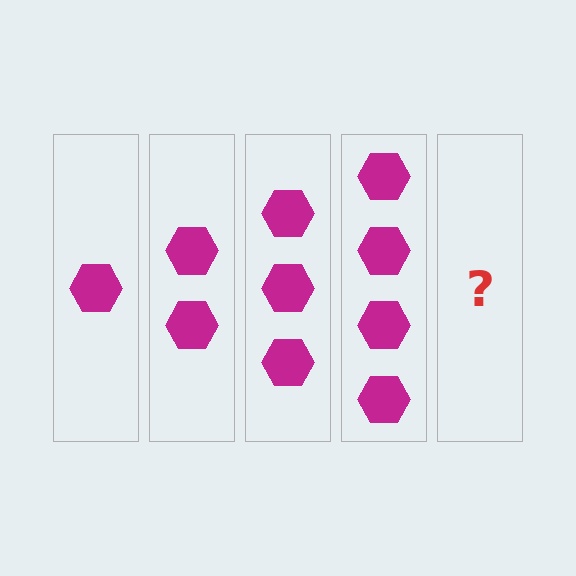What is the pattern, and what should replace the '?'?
The pattern is that each step adds one more hexagon. The '?' should be 5 hexagons.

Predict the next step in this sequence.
The next step is 5 hexagons.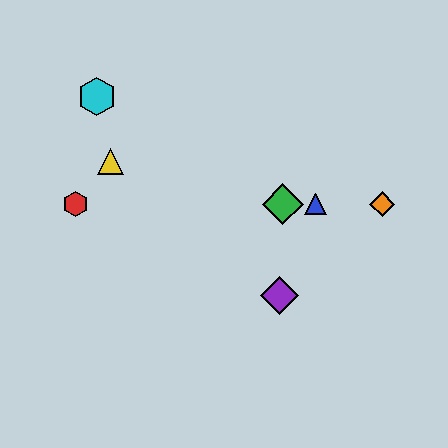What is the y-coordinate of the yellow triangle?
The yellow triangle is at y≈161.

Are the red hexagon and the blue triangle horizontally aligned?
Yes, both are at y≈204.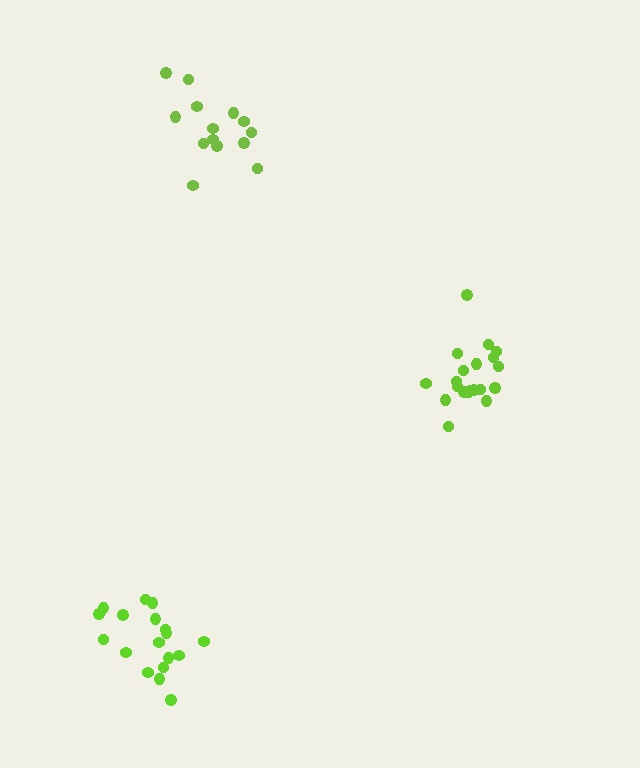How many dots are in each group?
Group 1: 14 dots, Group 2: 18 dots, Group 3: 20 dots (52 total).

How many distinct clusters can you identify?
There are 3 distinct clusters.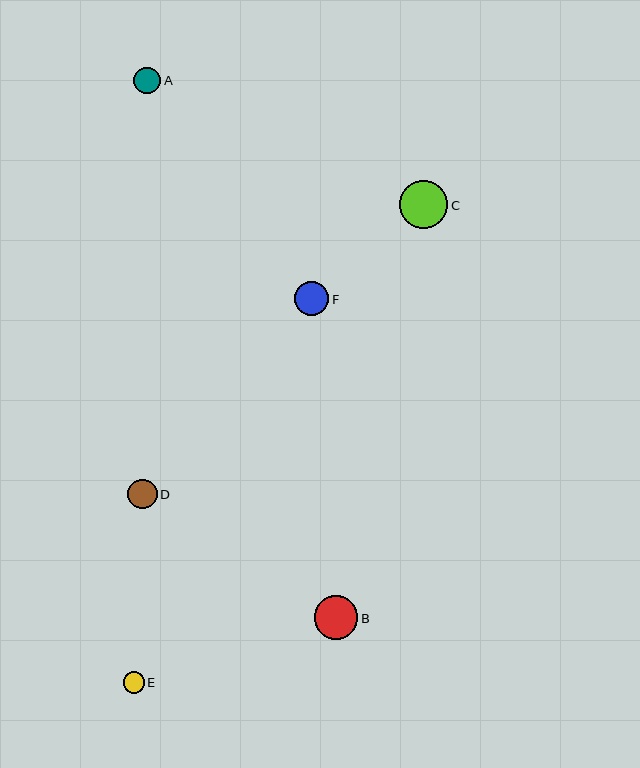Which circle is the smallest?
Circle E is the smallest with a size of approximately 21 pixels.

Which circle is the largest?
Circle C is the largest with a size of approximately 48 pixels.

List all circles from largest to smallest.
From largest to smallest: C, B, F, D, A, E.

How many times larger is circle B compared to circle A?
Circle B is approximately 1.6 times the size of circle A.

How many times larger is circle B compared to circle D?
Circle B is approximately 1.5 times the size of circle D.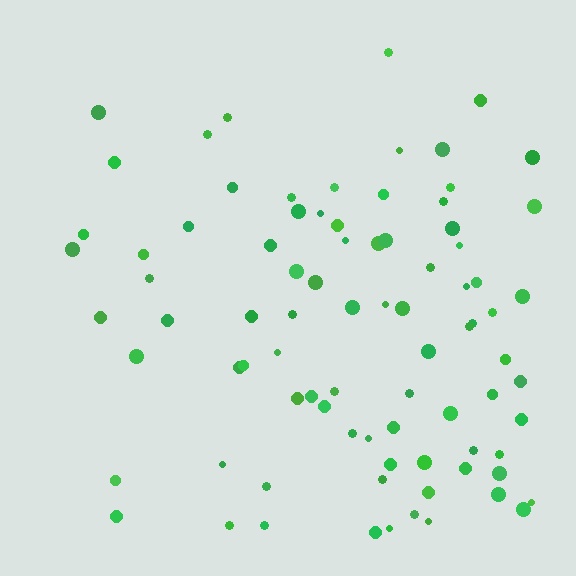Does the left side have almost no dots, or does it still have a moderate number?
Still a moderate number, just noticeably fewer than the right.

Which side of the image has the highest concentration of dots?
The right.